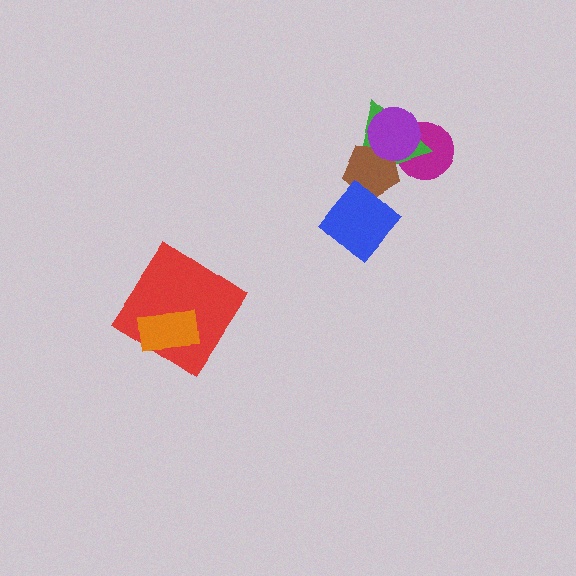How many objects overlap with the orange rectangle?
1 object overlaps with the orange rectangle.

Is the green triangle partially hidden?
Yes, it is partially covered by another shape.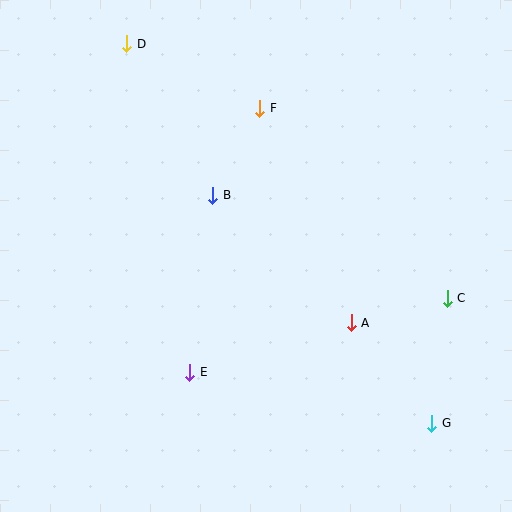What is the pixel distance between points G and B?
The distance between G and B is 316 pixels.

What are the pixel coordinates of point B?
Point B is at (213, 195).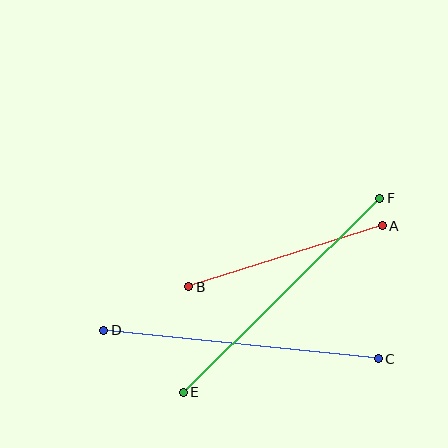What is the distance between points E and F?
The distance is approximately 276 pixels.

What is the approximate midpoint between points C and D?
The midpoint is at approximately (241, 345) pixels.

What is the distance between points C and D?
The distance is approximately 276 pixels.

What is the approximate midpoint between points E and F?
The midpoint is at approximately (281, 295) pixels.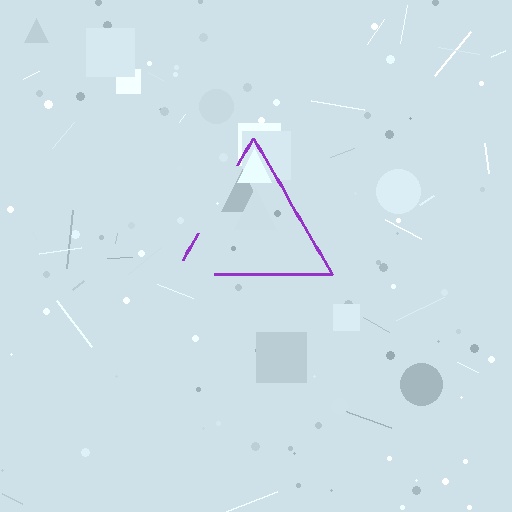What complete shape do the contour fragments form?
The contour fragments form a triangle.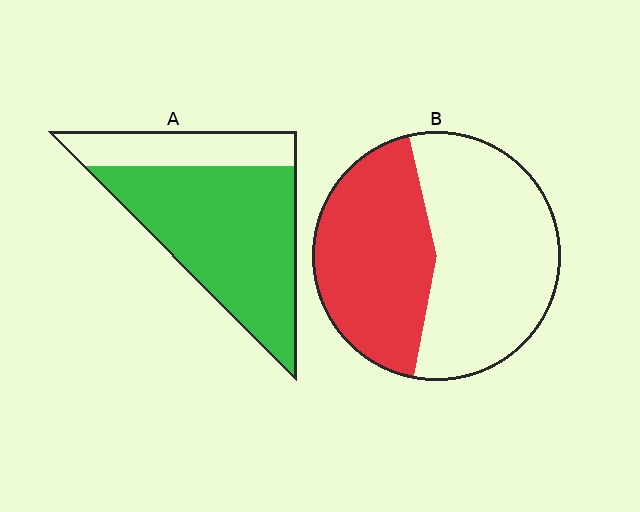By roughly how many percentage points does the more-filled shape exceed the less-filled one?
By roughly 30 percentage points (A over B).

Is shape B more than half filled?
No.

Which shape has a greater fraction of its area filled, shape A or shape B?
Shape A.